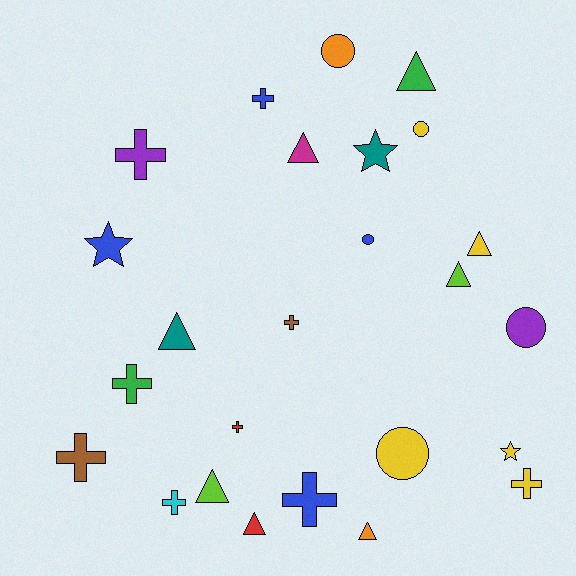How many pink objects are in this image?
There are no pink objects.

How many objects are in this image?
There are 25 objects.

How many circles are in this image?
There are 5 circles.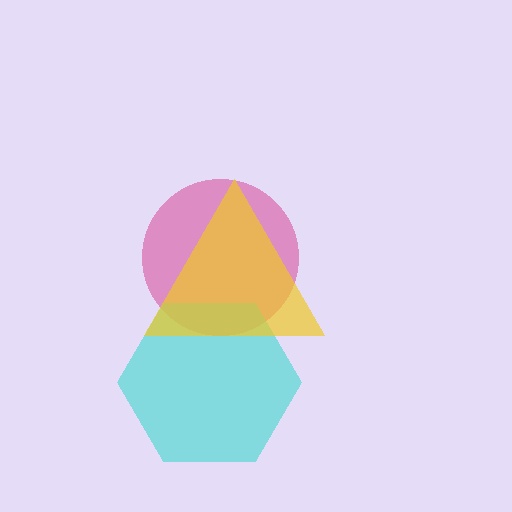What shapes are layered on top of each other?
The layered shapes are: a magenta circle, a cyan hexagon, a yellow triangle.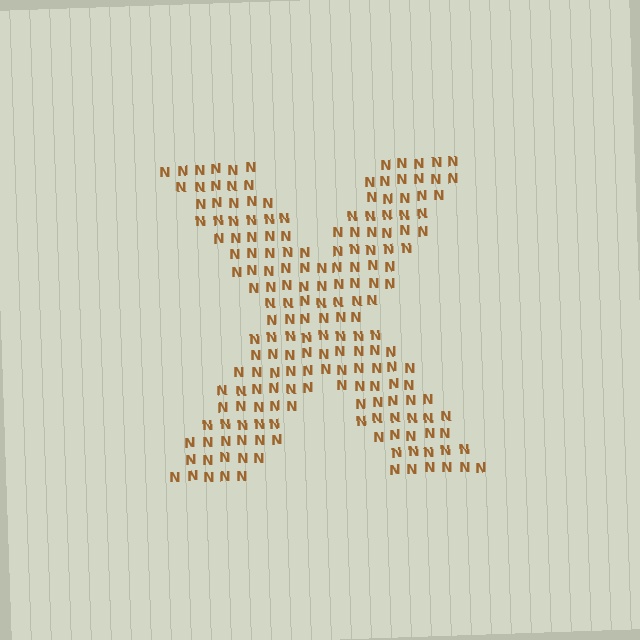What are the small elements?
The small elements are letter N's.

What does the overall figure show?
The overall figure shows the letter X.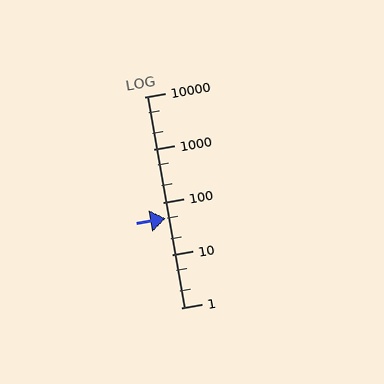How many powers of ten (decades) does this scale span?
The scale spans 4 decades, from 1 to 10000.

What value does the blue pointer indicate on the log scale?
The pointer indicates approximately 49.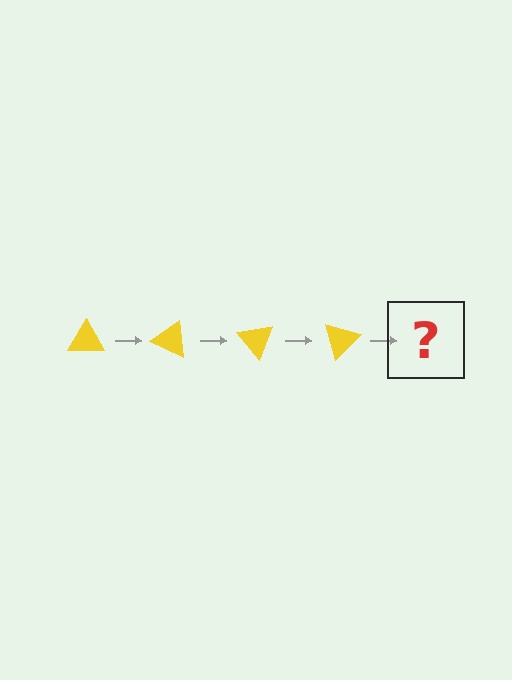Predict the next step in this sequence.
The next step is a yellow triangle rotated 100 degrees.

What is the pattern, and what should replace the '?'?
The pattern is that the triangle rotates 25 degrees each step. The '?' should be a yellow triangle rotated 100 degrees.